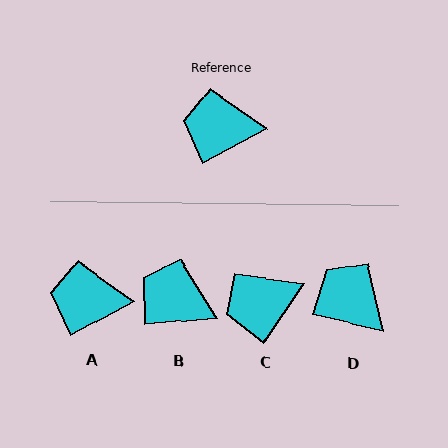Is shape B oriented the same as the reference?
No, it is off by about 23 degrees.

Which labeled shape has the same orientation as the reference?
A.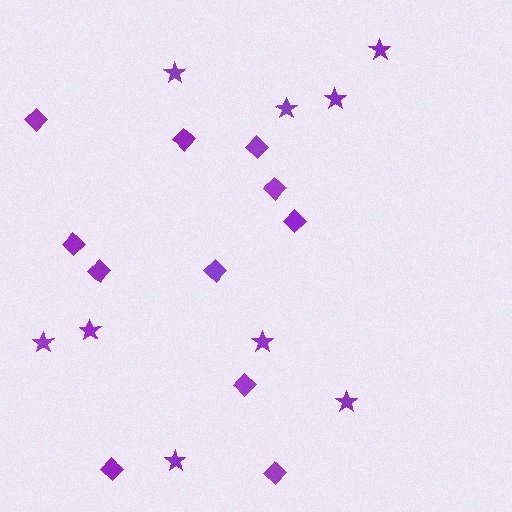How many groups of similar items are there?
There are 2 groups: one group of stars (9) and one group of diamonds (11).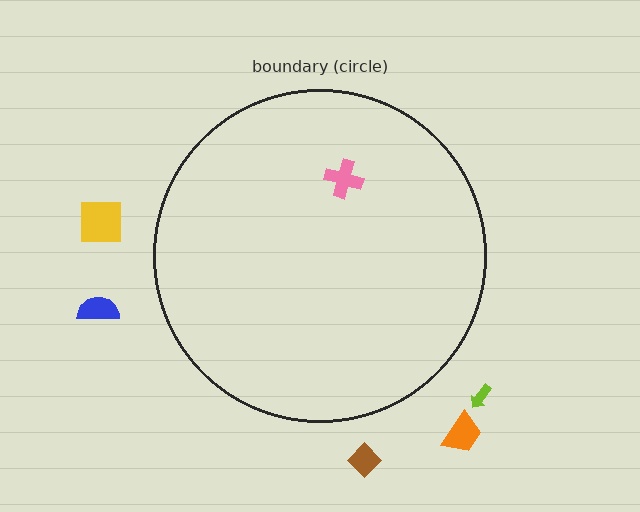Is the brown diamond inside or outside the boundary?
Outside.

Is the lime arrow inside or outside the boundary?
Outside.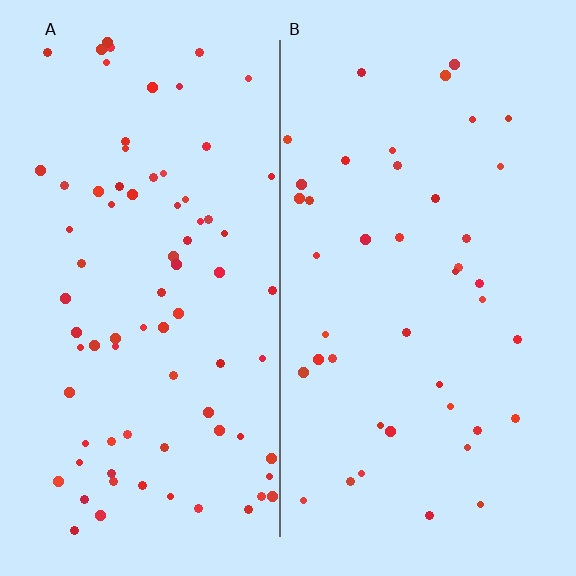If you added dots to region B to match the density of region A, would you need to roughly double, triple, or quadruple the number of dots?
Approximately double.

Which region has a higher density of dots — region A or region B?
A (the left).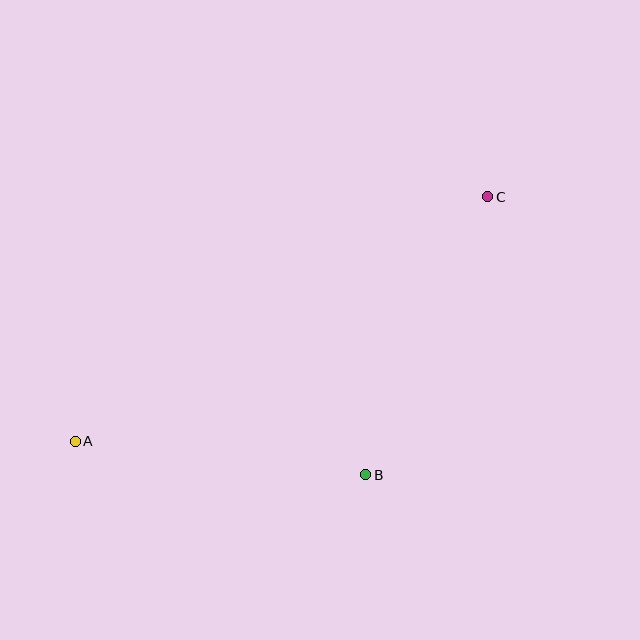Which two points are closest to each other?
Points A and B are closest to each other.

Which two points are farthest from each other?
Points A and C are farthest from each other.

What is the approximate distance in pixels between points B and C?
The distance between B and C is approximately 304 pixels.